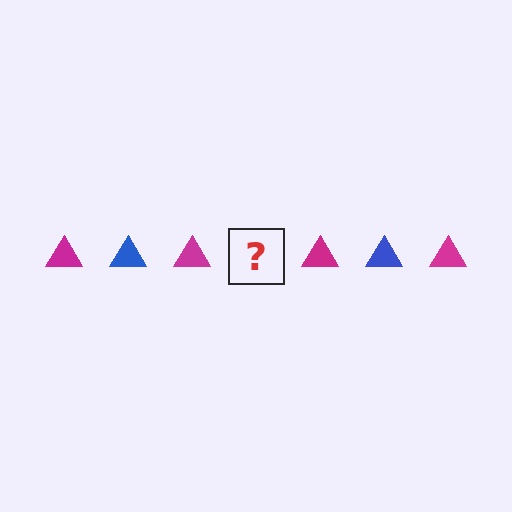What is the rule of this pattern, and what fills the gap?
The rule is that the pattern cycles through magenta, blue triangles. The gap should be filled with a blue triangle.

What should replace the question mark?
The question mark should be replaced with a blue triangle.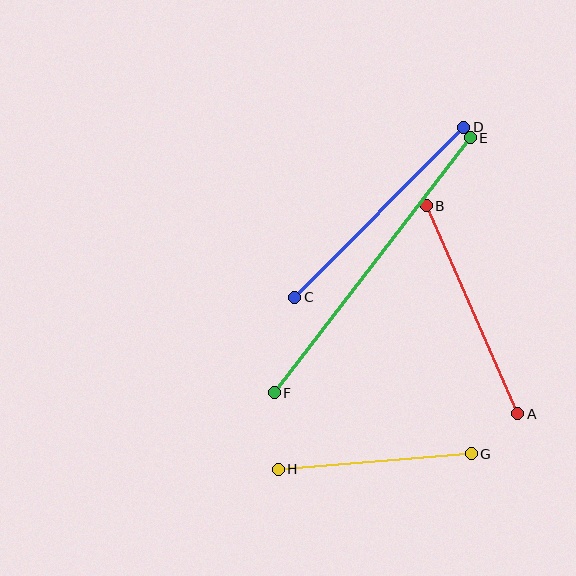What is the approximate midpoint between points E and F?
The midpoint is at approximately (372, 265) pixels.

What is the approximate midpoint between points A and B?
The midpoint is at approximately (472, 310) pixels.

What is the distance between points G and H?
The distance is approximately 193 pixels.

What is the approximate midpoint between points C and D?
The midpoint is at approximately (379, 212) pixels.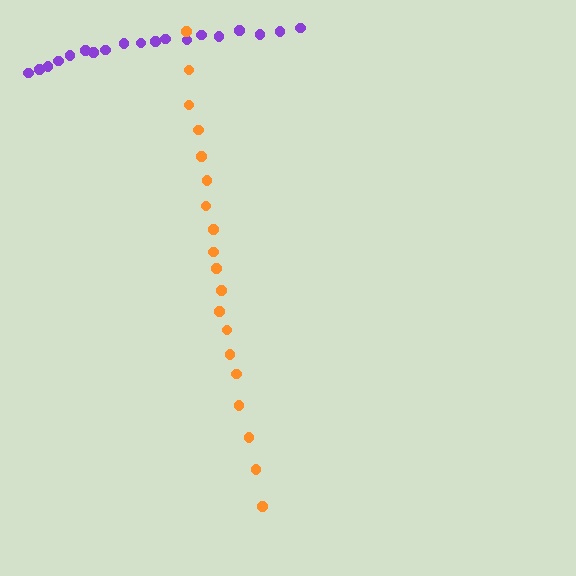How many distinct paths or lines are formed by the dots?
There are 2 distinct paths.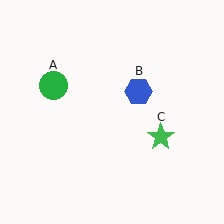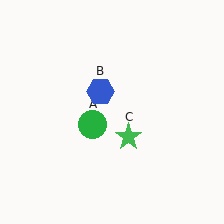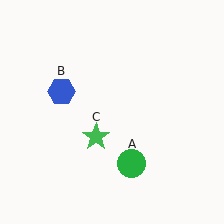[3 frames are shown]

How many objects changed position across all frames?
3 objects changed position: green circle (object A), blue hexagon (object B), green star (object C).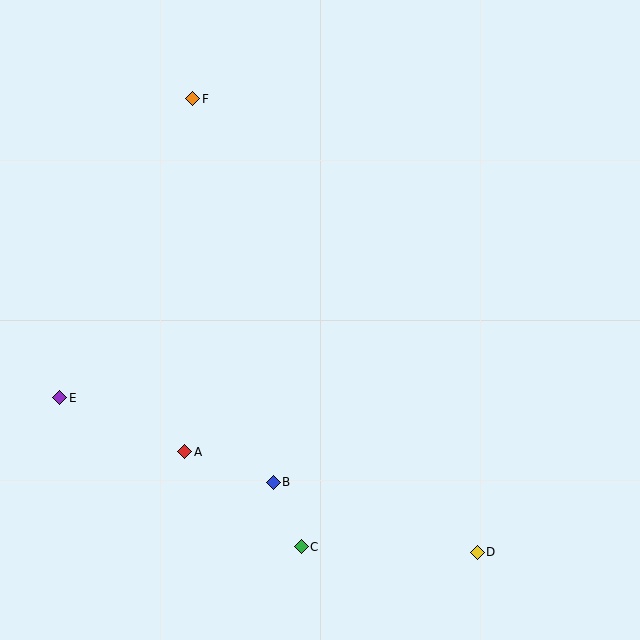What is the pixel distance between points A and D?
The distance between A and D is 309 pixels.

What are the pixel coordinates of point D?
Point D is at (477, 552).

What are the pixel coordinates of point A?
Point A is at (185, 452).